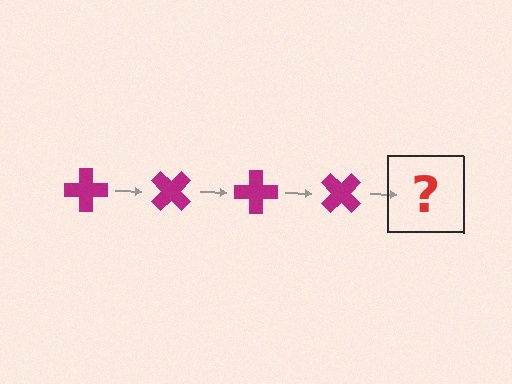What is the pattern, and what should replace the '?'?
The pattern is that the cross rotates 45 degrees each step. The '?' should be a magenta cross rotated 180 degrees.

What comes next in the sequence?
The next element should be a magenta cross rotated 180 degrees.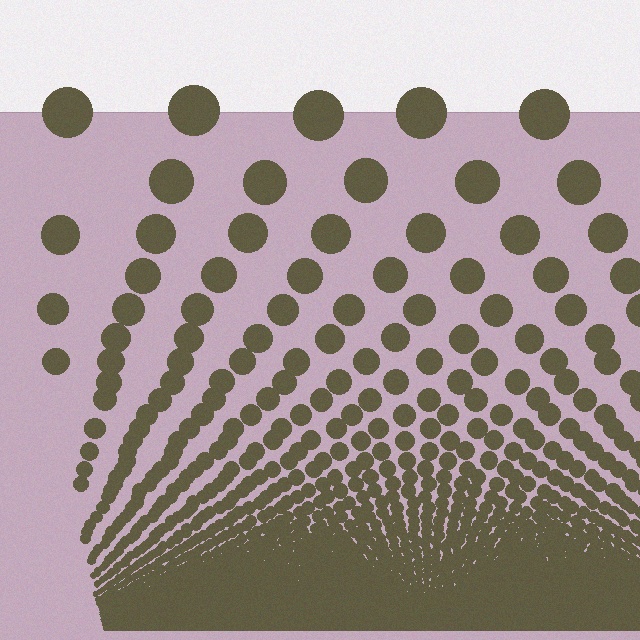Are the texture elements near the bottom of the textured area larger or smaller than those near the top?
Smaller. The gradient is inverted — elements near the bottom are smaller and denser.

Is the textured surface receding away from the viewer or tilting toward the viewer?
The surface appears to tilt toward the viewer. Texture elements get larger and sparser toward the top.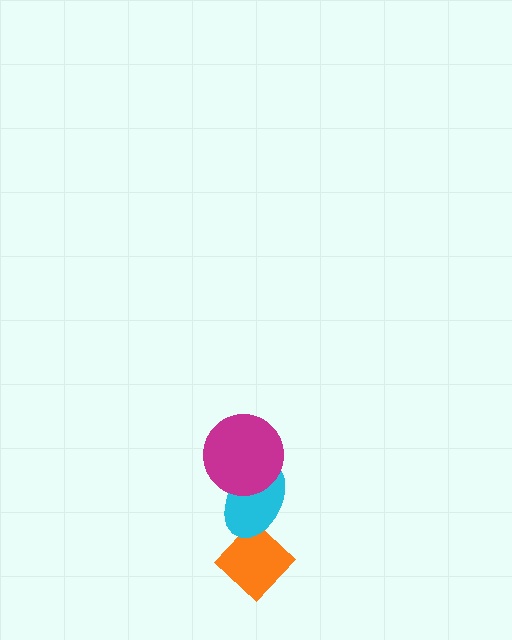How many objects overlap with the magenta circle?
1 object overlaps with the magenta circle.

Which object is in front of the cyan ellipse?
The magenta circle is in front of the cyan ellipse.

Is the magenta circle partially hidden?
No, no other shape covers it.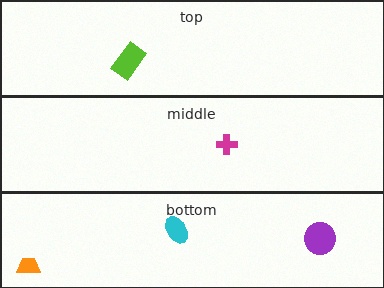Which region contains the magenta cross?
The middle region.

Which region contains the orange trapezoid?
The bottom region.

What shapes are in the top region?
The lime rectangle.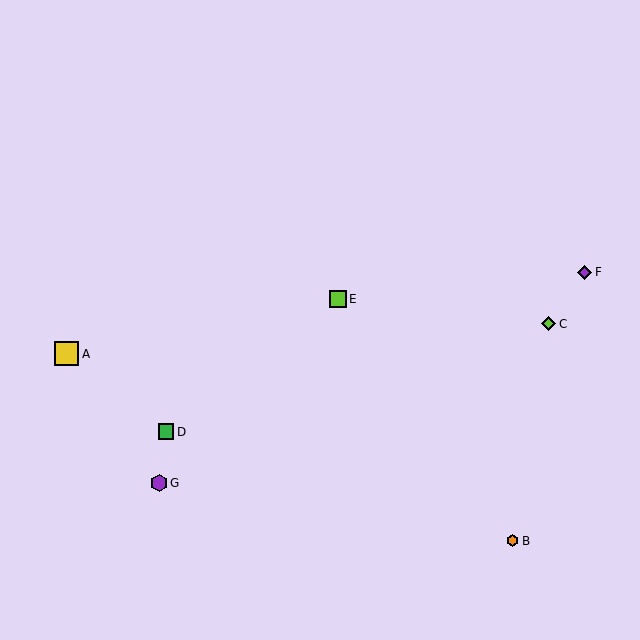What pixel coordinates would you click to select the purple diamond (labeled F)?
Click at (585, 272) to select the purple diamond F.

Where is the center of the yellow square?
The center of the yellow square is at (67, 354).